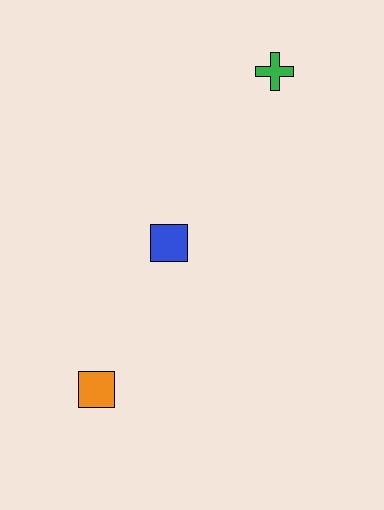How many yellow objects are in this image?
There are no yellow objects.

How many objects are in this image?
There are 3 objects.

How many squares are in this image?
There are 2 squares.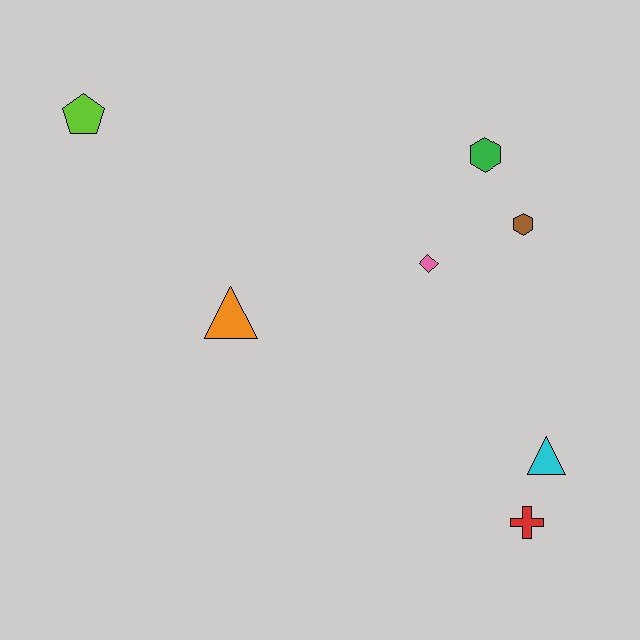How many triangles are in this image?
There are 2 triangles.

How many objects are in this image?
There are 7 objects.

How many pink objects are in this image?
There is 1 pink object.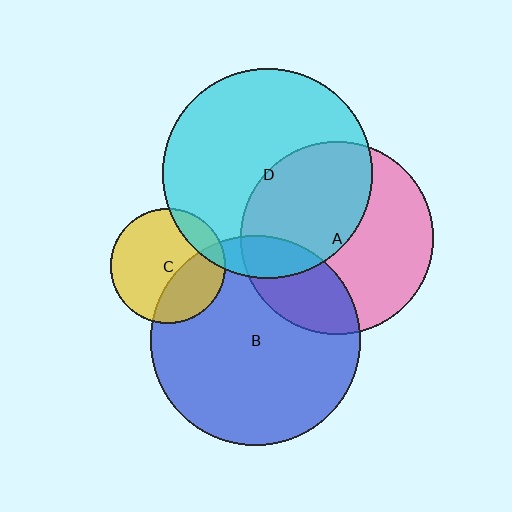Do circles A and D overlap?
Yes.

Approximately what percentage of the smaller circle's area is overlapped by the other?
Approximately 45%.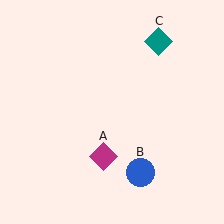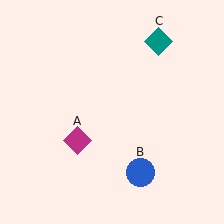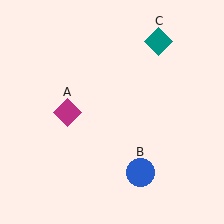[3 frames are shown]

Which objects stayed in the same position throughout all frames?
Blue circle (object B) and teal diamond (object C) remained stationary.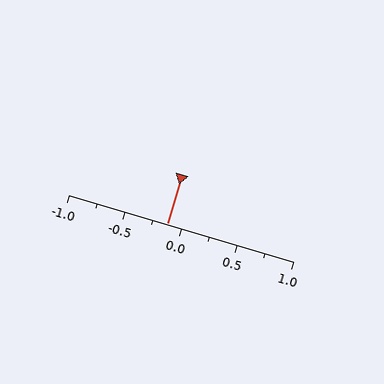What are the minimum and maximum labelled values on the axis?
The axis runs from -1.0 to 1.0.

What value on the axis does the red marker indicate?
The marker indicates approximately -0.12.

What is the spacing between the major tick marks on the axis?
The major ticks are spaced 0.5 apart.